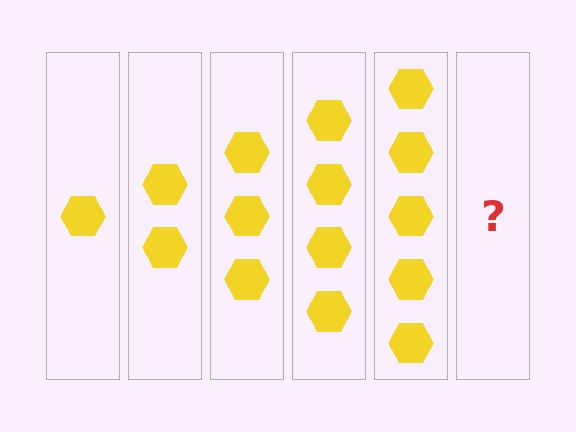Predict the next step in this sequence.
The next step is 6 hexagons.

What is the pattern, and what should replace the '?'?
The pattern is that each step adds one more hexagon. The '?' should be 6 hexagons.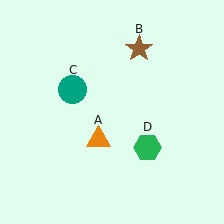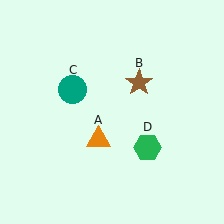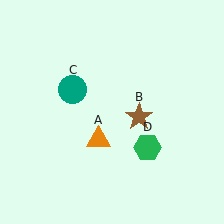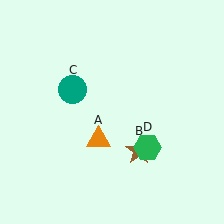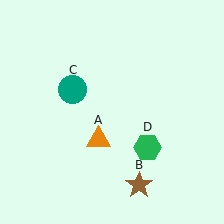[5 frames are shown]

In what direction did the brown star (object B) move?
The brown star (object B) moved down.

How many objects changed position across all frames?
1 object changed position: brown star (object B).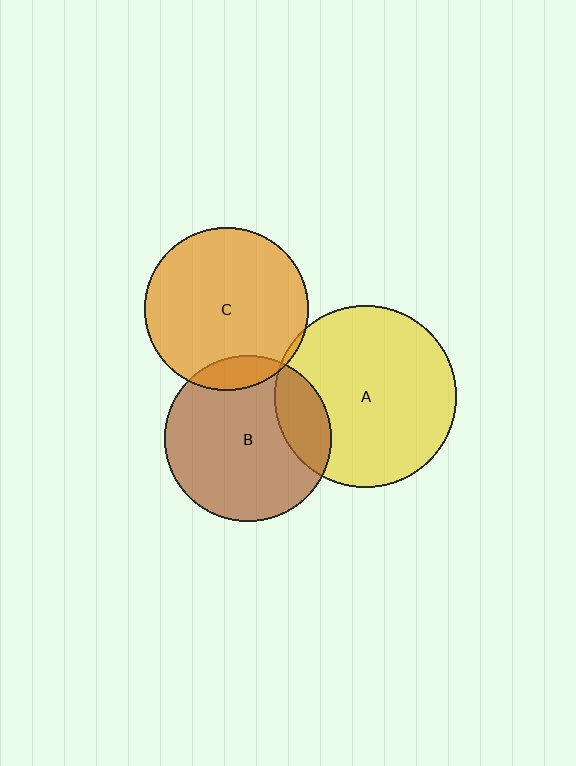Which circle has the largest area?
Circle A (yellow).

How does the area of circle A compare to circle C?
Approximately 1.2 times.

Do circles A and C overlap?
Yes.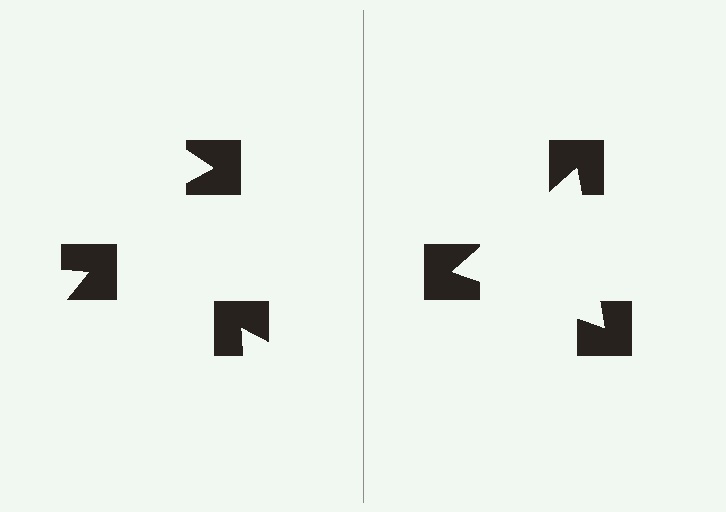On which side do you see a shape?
An illusory triangle appears on the right side. On the left side the wedge cuts are rotated, so no coherent shape forms.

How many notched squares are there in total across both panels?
6 — 3 on each side.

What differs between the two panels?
The notched squares are positioned identically on both sides; only the wedge orientations differ. On the right they align to a triangle; on the left they are misaligned.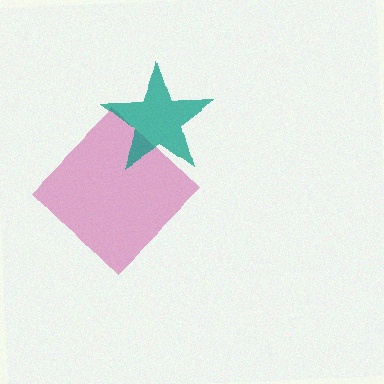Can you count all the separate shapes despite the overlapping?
Yes, there are 2 separate shapes.